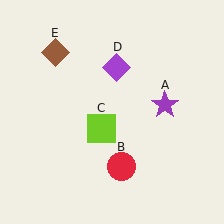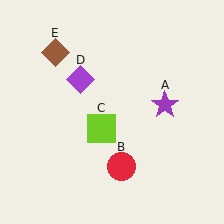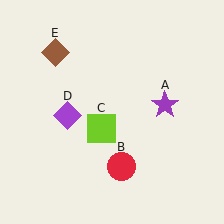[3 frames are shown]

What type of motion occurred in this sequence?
The purple diamond (object D) rotated counterclockwise around the center of the scene.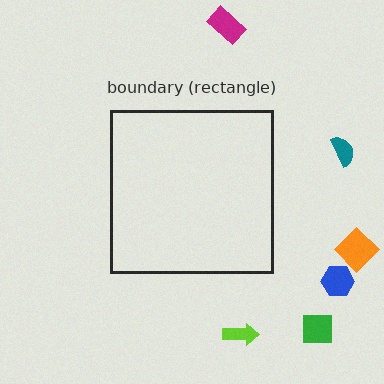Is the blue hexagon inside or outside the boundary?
Outside.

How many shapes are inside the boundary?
0 inside, 6 outside.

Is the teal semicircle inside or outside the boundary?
Outside.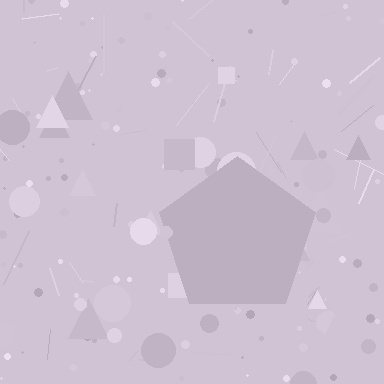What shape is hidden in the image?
A pentagon is hidden in the image.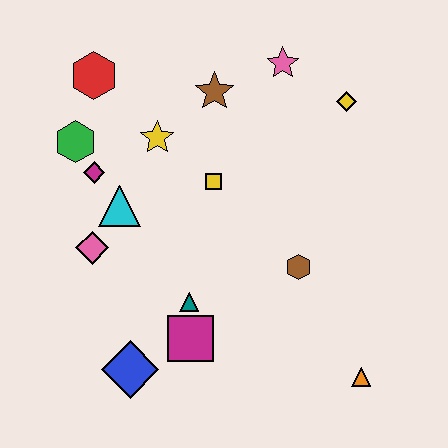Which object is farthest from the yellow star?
The orange triangle is farthest from the yellow star.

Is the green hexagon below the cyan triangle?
No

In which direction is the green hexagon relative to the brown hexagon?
The green hexagon is to the left of the brown hexagon.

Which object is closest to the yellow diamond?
The pink star is closest to the yellow diamond.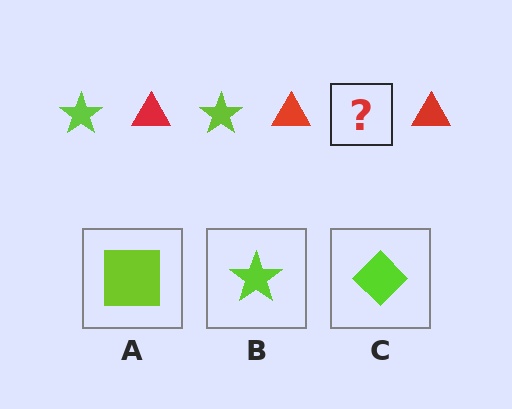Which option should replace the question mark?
Option B.